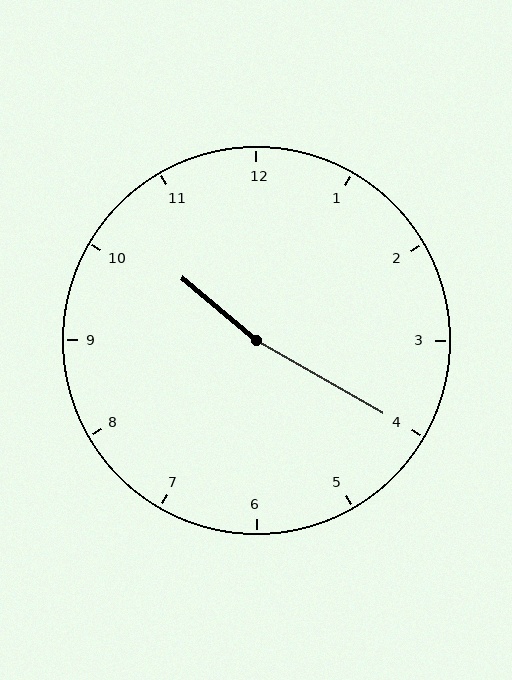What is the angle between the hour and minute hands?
Approximately 170 degrees.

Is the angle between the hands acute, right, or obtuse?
It is obtuse.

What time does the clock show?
10:20.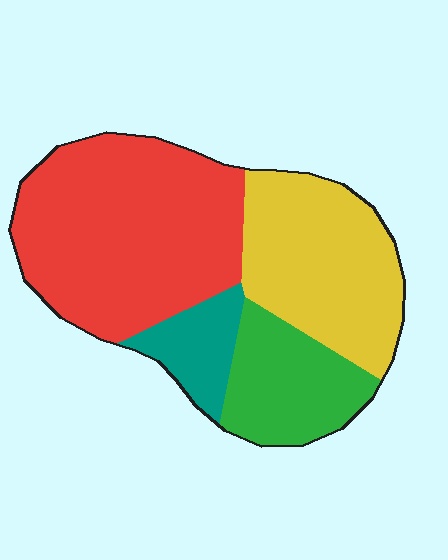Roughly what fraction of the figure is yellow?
Yellow covers about 30% of the figure.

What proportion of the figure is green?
Green covers 17% of the figure.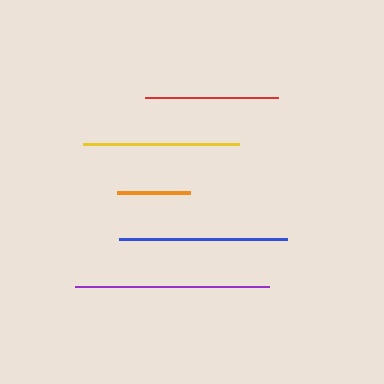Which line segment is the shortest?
The orange line is the shortest at approximately 73 pixels.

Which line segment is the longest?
The purple line is the longest at approximately 194 pixels.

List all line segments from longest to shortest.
From longest to shortest: purple, blue, yellow, red, orange.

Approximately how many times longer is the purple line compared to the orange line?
The purple line is approximately 2.7 times the length of the orange line.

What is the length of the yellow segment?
The yellow segment is approximately 156 pixels long.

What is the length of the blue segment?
The blue segment is approximately 168 pixels long.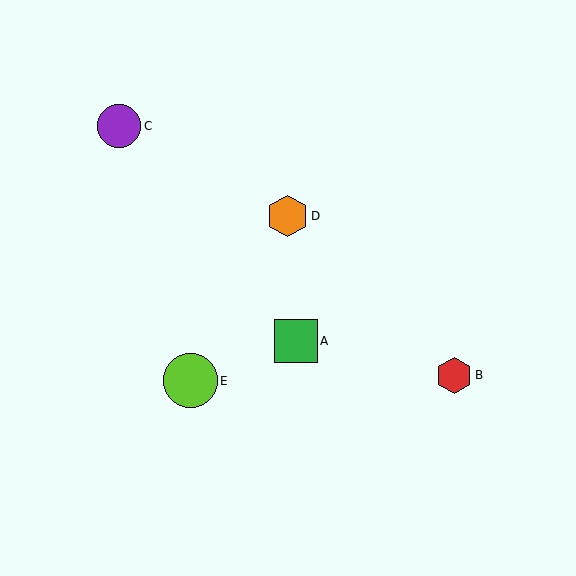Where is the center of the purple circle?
The center of the purple circle is at (119, 126).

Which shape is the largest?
The lime circle (labeled E) is the largest.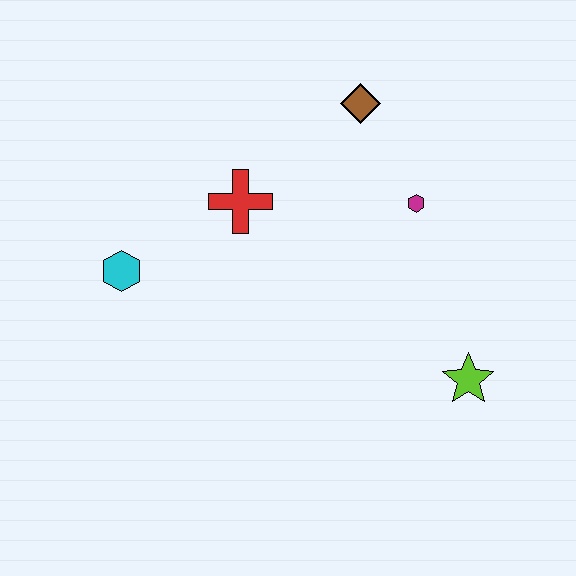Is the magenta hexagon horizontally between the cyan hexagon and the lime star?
Yes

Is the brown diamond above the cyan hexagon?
Yes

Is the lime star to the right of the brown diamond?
Yes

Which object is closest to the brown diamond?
The magenta hexagon is closest to the brown diamond.